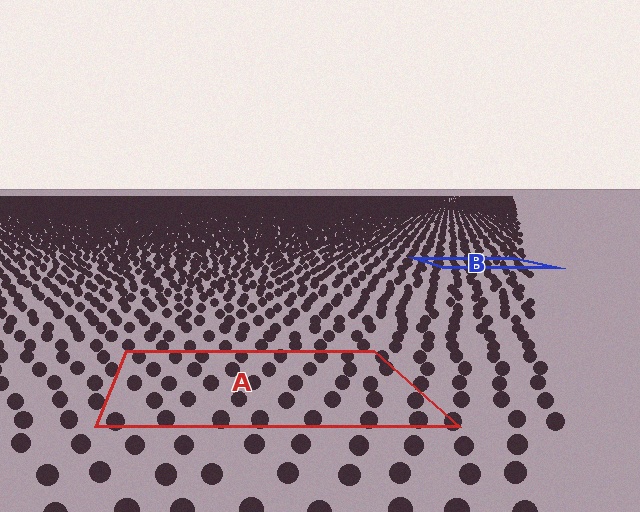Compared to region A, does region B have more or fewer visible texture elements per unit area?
Region B has more texture elements per unit area — they are packed more densely because it is farther away.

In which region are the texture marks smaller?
The texture marks are smaller in region B, because it is farther away.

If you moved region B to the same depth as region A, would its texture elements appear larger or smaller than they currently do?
They would appear larger. At a closer depth, the same texture elements are projected at a bigger on-screen size.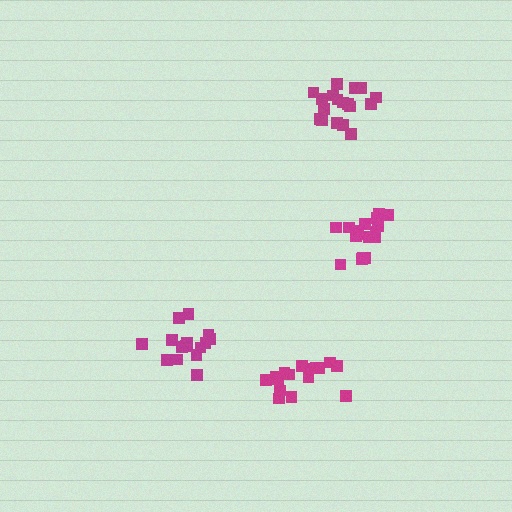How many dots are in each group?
Group 1: 17 dots, Group 2: 16 dots, Group 3: 18 dots, Group 4: 16 dots (67 total).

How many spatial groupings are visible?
There are 4 spatial groupings.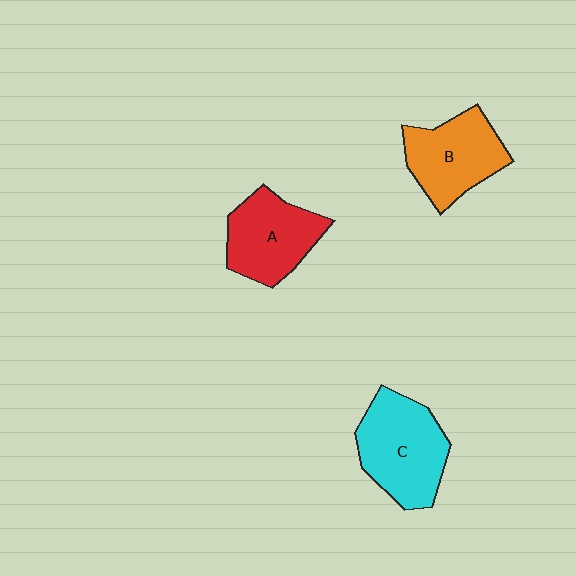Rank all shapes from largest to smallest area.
From largest to smallest: C (cyan), B (orange), A (red).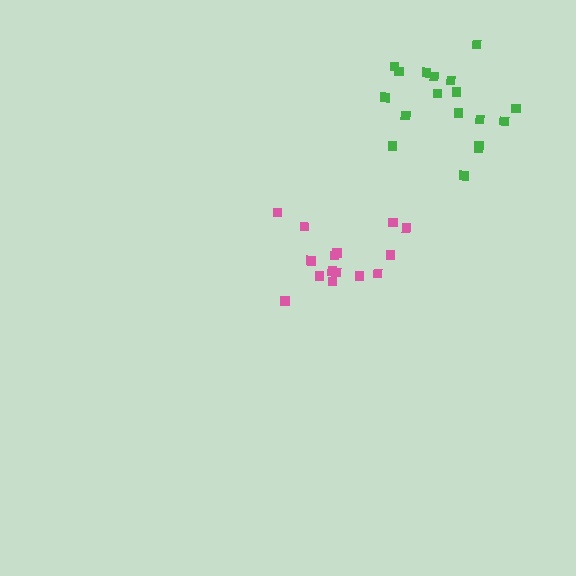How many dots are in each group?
Group 1: 15 dots, Group 2: 18 dots (33 total).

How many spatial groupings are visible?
There are 2 spatial groupings.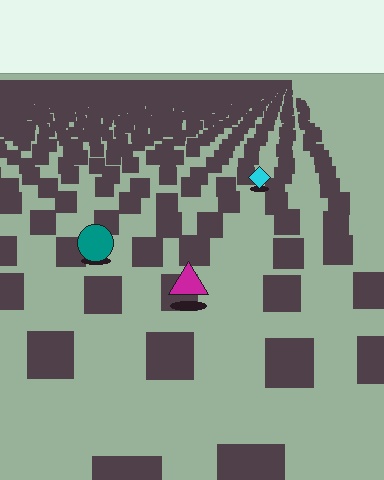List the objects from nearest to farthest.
From nearest to farthest: the magenta triangle, the teal circle, the cyan diamond.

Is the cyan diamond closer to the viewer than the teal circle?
No. The teal circle is closer — you can tell from the texture gradient: the ground texture is coarser near it.